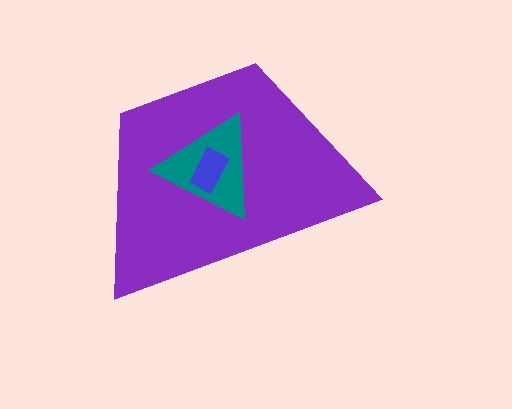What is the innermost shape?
The blue rectangle.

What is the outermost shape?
The purple trapezoid.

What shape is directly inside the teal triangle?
The blue rectangle.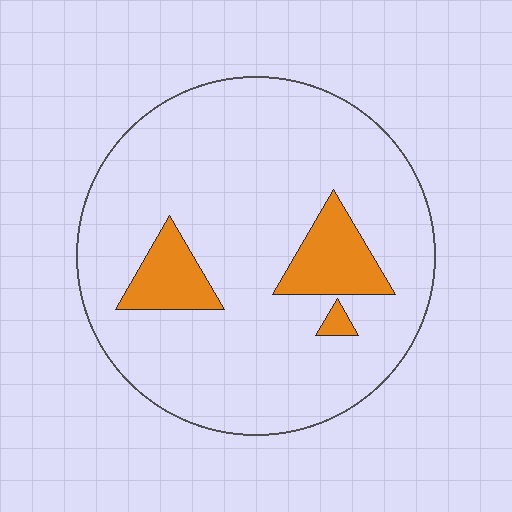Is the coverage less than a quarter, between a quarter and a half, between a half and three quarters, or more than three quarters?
Less than a quarter.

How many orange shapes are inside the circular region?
3.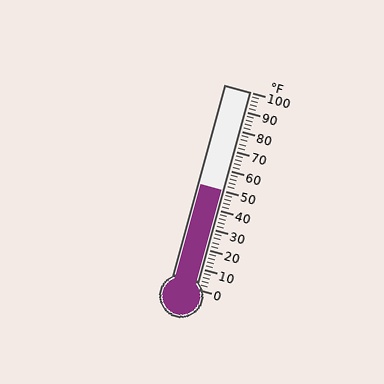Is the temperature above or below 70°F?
The temperature is below 70°F.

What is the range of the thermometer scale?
The thermometer scale ranges from 0°F to 100°F.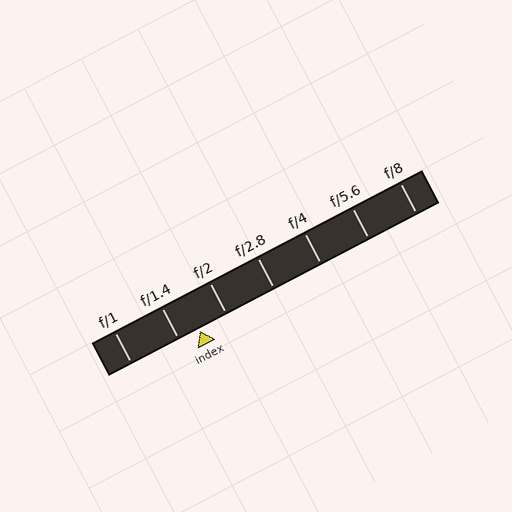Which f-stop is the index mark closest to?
The index mark is closest to f/1.4.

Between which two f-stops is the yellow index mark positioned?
The index mark is between f/1.4 and f/2.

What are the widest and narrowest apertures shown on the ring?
The widest aperture shown is f/1 and the narrowest is f/8.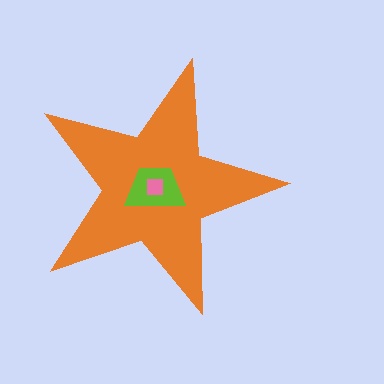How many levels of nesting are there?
3.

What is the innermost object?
The pink square.